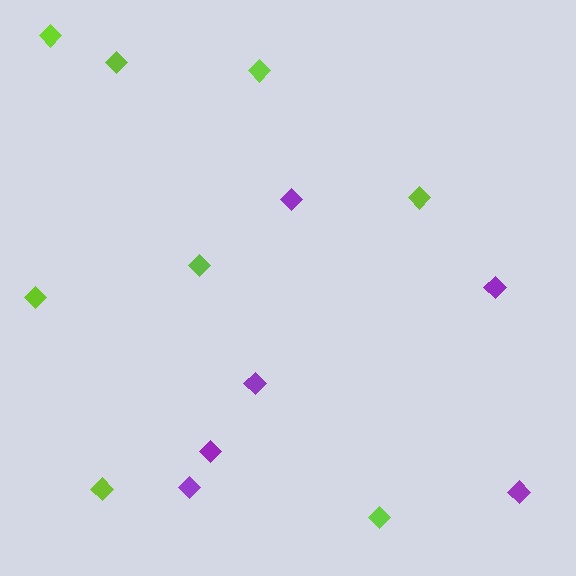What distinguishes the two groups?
There are 2 groups: one group of lime diamonds (8) and one group of purple diamonds (6).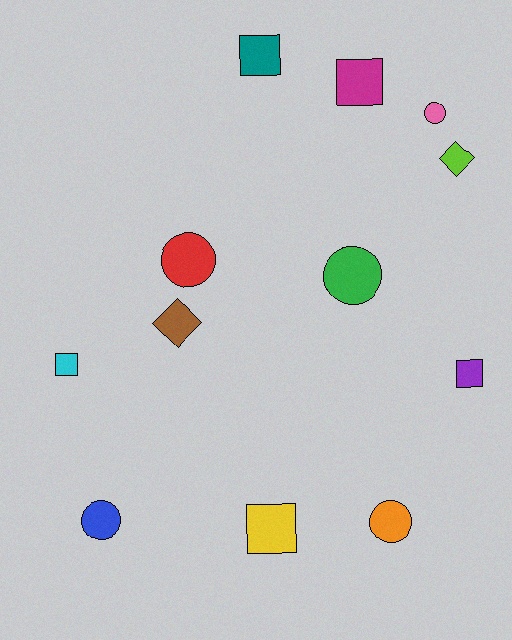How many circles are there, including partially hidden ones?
There are 5 circles.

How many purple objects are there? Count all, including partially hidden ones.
There is 1 purple object.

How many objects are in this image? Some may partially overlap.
There are 12 objects.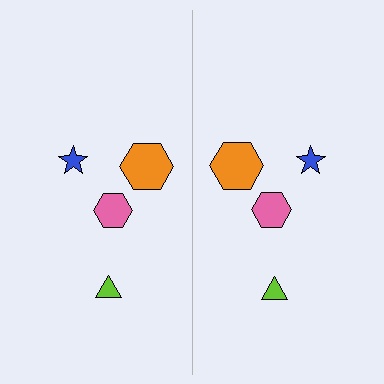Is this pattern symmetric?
Yes, this pattern has bilateral (reflection) symmetry.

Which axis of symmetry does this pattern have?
The pattern has a vertical axis of symmetry running through the center of the image.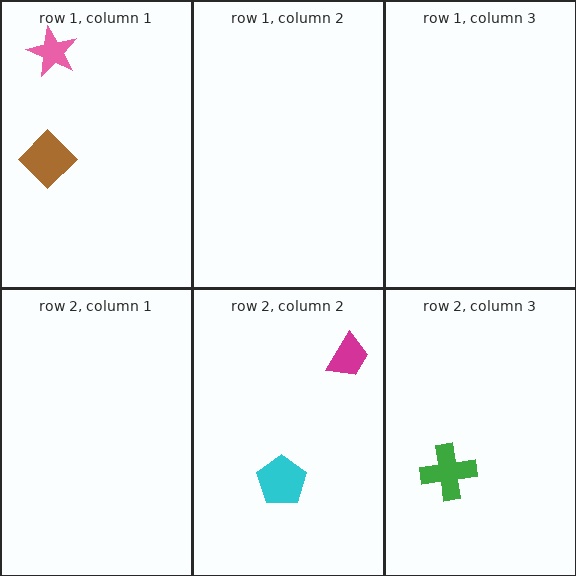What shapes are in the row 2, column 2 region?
The magenta trapezoid, the cyan pentagon.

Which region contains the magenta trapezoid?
The row 2, column 2 region.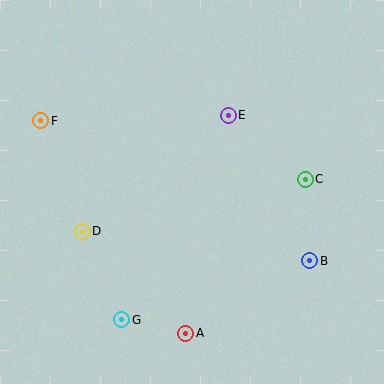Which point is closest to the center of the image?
Point E at (228, 115) is closest to the center.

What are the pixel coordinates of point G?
Point G is at (122, 320).